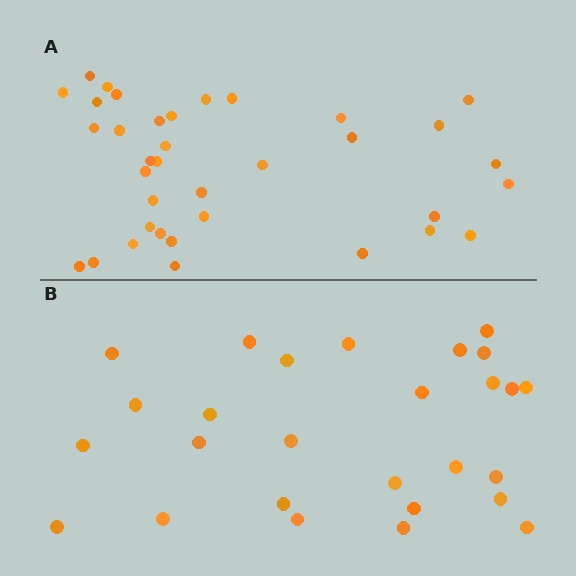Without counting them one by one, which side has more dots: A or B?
Region A (the top region) has more dots.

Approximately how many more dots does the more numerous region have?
Region A has roughly 8 or so more dots than region B.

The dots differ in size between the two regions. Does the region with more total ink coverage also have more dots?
No. Region B has more total ink coverage because its dots are larger, but region A actually contains more individual dots. Total area can be misleading — the number of items is what matters here.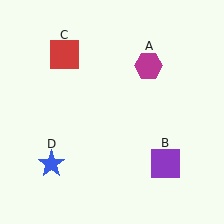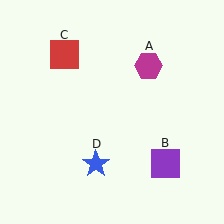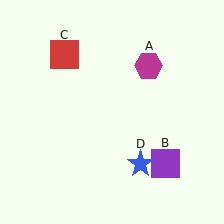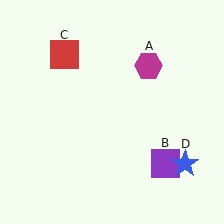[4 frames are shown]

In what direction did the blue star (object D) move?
The blue star (object D) moved right.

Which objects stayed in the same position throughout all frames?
Magenta hexagon (object A) and purple square (object B) and red square (object C) remained stationary.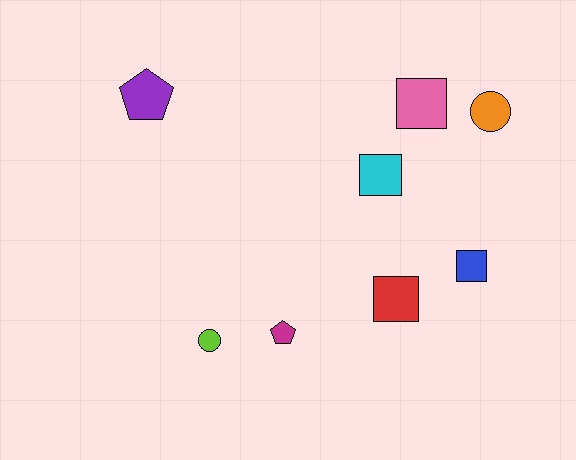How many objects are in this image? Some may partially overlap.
There are 8 objects.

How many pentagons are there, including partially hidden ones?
There are 2 pentagons.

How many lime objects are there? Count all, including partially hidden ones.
There is 1 lime object.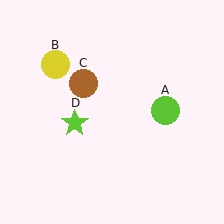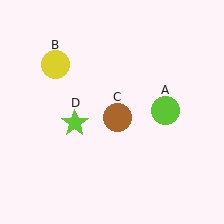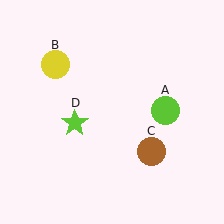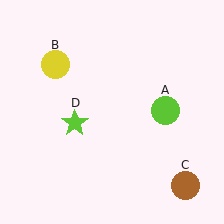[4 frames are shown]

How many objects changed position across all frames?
1 object changed position: brown circle (object C).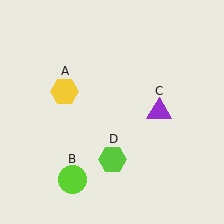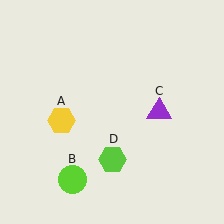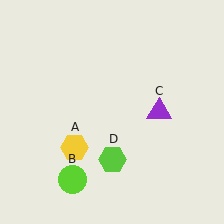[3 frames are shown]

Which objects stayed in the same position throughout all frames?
Lime circle (object B) and purple triangle (object C) and lime hexagon (object D) remained stationary.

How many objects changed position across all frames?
1 object changed position: yellow hexagon (object A).